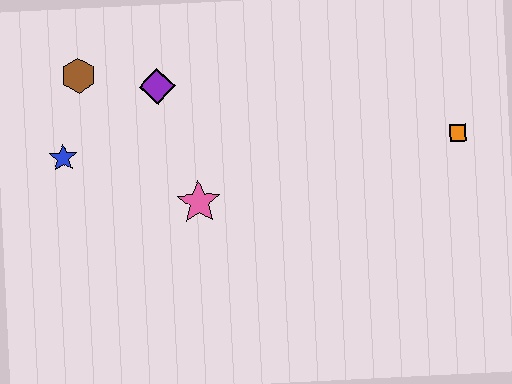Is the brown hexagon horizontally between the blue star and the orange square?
Yes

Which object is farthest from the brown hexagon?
The orange square is farthest from the brown hexagon.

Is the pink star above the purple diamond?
No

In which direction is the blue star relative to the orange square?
The blue star is to the left of the orange square.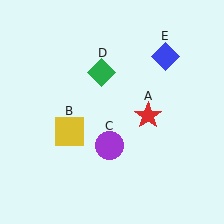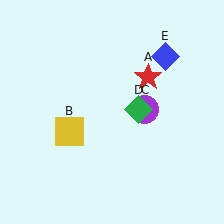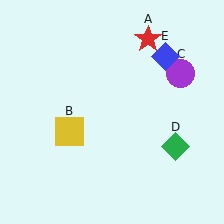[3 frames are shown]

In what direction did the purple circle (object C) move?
The purple circle (object C) moved up and to the right.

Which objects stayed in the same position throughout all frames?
Yellow square (object B) and blue diamond (object E) remained stationary.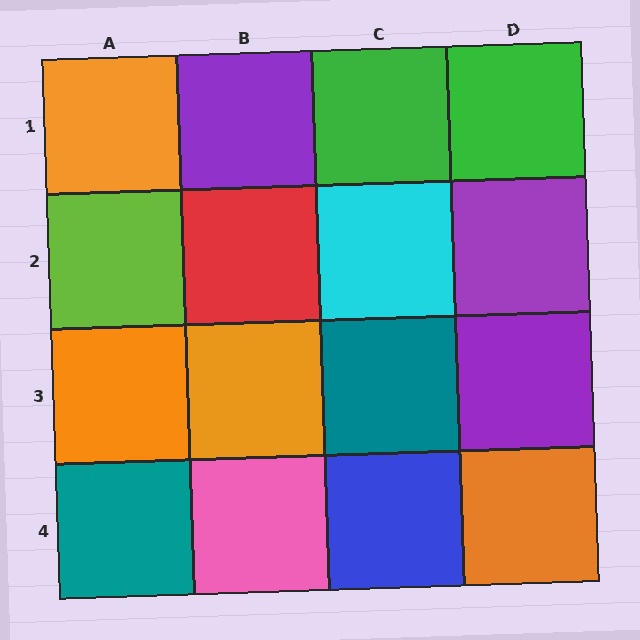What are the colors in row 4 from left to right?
Teal, pink, blue, orange.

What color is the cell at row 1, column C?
Green.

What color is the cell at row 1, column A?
Orange.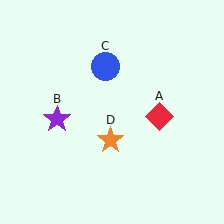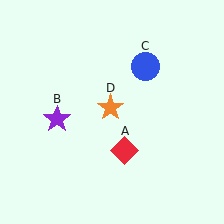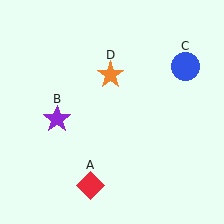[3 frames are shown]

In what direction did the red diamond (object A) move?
The red diamond (object A) moved down and to the left.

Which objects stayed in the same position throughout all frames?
Purple star (object B) remained stationary.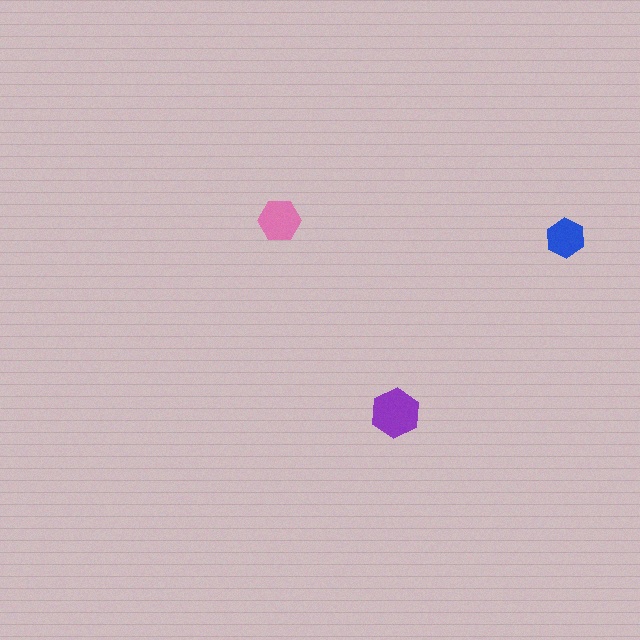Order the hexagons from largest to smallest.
the purple one, the pink one, the blue one.